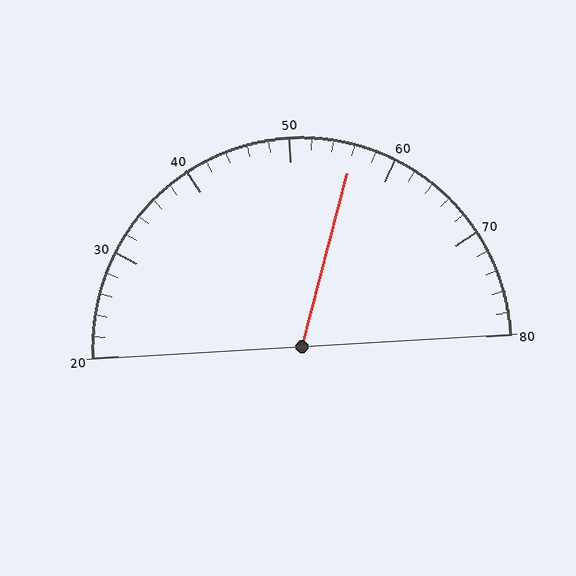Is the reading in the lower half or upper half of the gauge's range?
The reading is in the upper half of the range (20 to 80).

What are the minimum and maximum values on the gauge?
The gauge ranges from 20 to 80.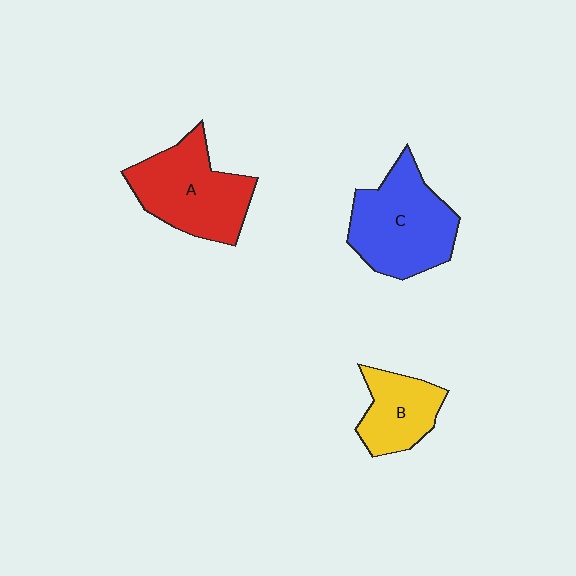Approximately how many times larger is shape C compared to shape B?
Approximately 1.7 times.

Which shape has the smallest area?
Shape B (yellow).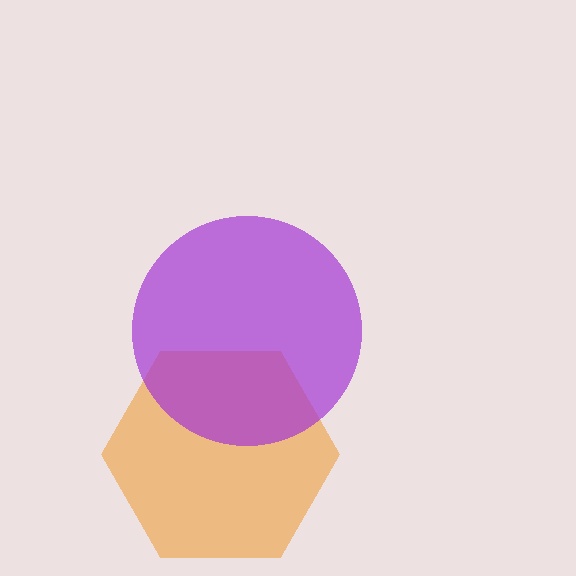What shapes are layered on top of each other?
The layered shapes are: an orange hexagon, a purple circle.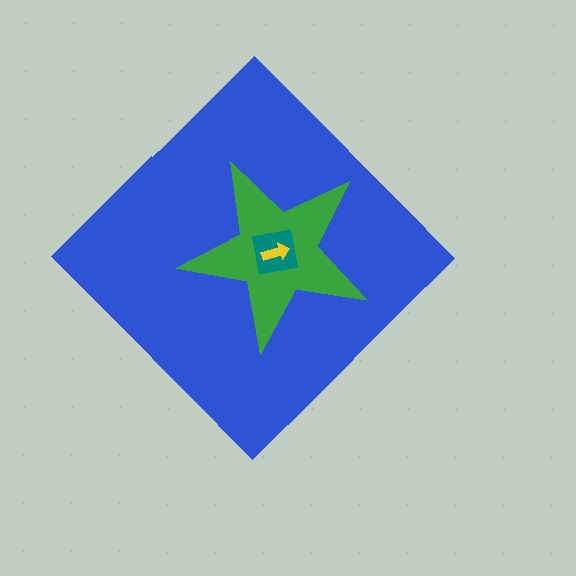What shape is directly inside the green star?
The teal square.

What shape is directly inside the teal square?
The yellow arrow.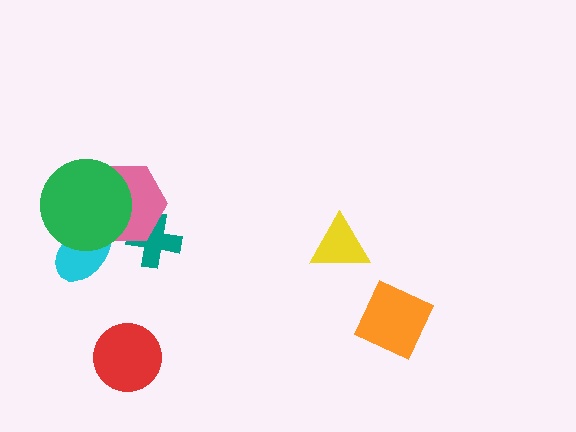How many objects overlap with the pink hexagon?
3 objects overlap with the pink hexagon.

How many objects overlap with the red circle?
0 objects overlap with the red circle.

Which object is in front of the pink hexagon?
The green circle is in front of the pink hexagon.